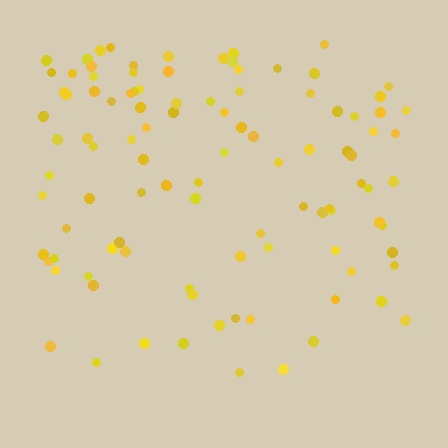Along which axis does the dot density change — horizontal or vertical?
Vertical.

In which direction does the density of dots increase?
From bottom to top, with the top side densest.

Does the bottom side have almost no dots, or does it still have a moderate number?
Still a moderate number, just noticeably fewer than the top.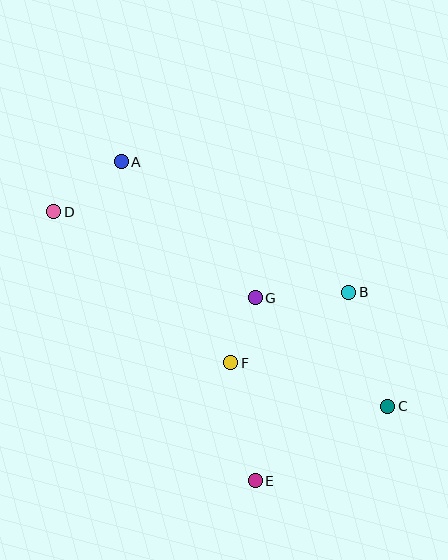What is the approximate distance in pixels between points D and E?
The distance between D and E is approximately 336 pixels.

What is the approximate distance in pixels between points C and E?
The distance between C and E is approximately 152 pixels.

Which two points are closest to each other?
Points F and G are closest to each other.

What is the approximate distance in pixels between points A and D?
The distance between A and D is approximately 84 pixels.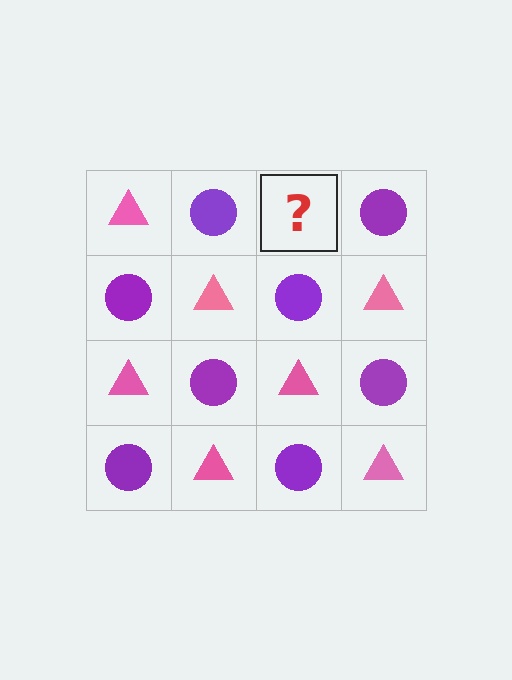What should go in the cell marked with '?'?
The missing cell should contain a pink triangle.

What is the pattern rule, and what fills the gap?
The rule is that it alternates pink triangle and purple circle in a checkerboard pattern. The gap should be filled with a pink triangle.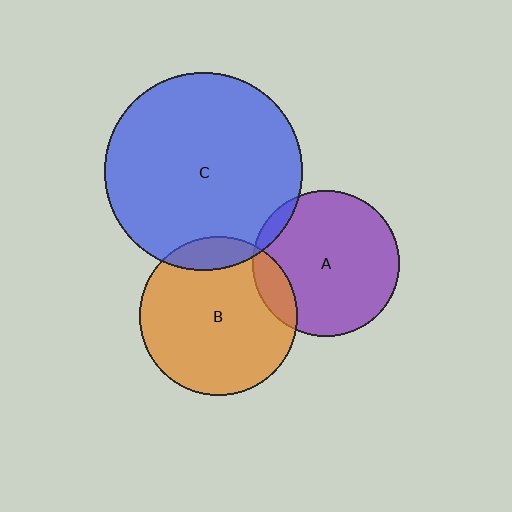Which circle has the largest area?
Circle C (blue).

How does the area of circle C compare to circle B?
Approximately 1.6 times.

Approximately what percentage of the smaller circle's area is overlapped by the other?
Approximately 15%.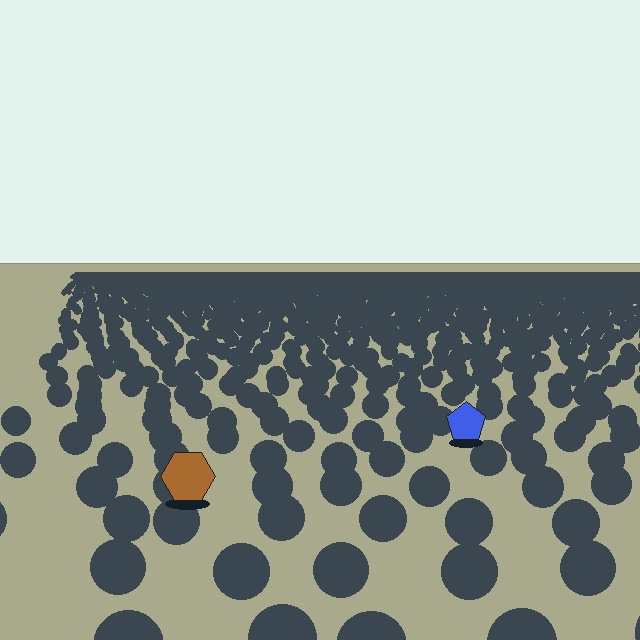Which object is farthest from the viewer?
The blue pentagon is farthest from the viewer. It appears smaller and the ground texture around it is denser.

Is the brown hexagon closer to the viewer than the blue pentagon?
Yes. The brown hexagon is closer — you can tell from the texture gradient: the ground texture is coarser near it.